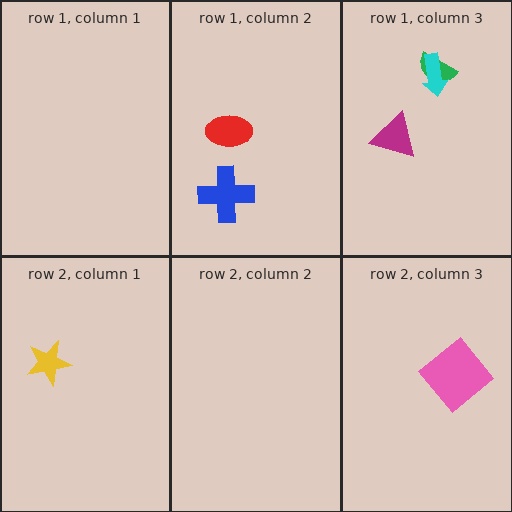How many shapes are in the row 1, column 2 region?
2.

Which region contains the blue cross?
The row 1, column 2 region.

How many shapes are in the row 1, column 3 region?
3.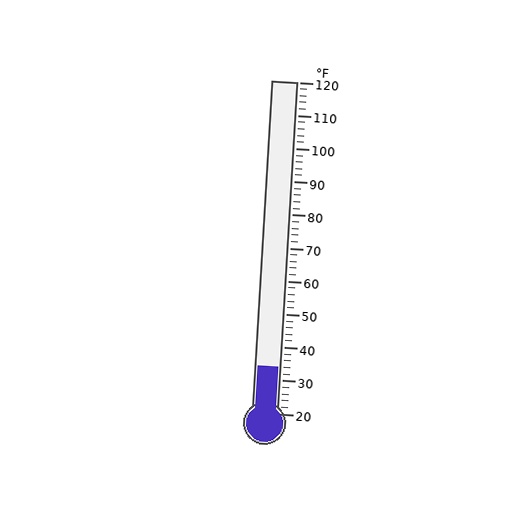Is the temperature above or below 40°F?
The temperature is below 40°F.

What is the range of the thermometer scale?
The thermometer scale ranges from 20°F to 120°F.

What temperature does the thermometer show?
The thermometer shows approximately 34°F.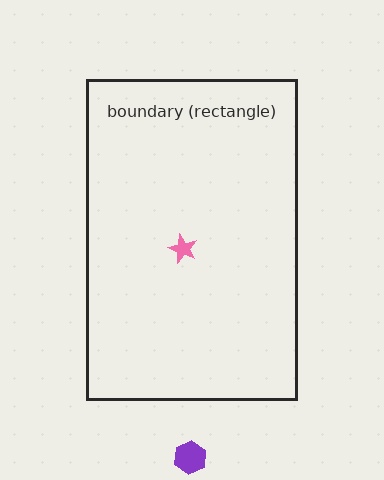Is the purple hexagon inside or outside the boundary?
Outside.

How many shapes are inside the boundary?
1 inside, 1 outside.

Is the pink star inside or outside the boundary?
Inside.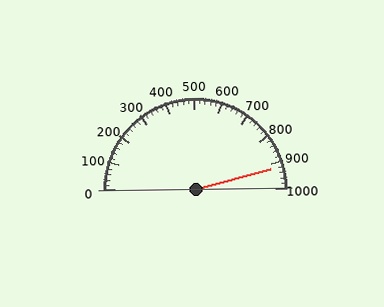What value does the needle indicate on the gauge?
The needle indicates approximately 920.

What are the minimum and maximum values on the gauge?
The gauge ranges from 0 to 1000.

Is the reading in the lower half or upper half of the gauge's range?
The reading is in the upper half of the range (0 to 1000).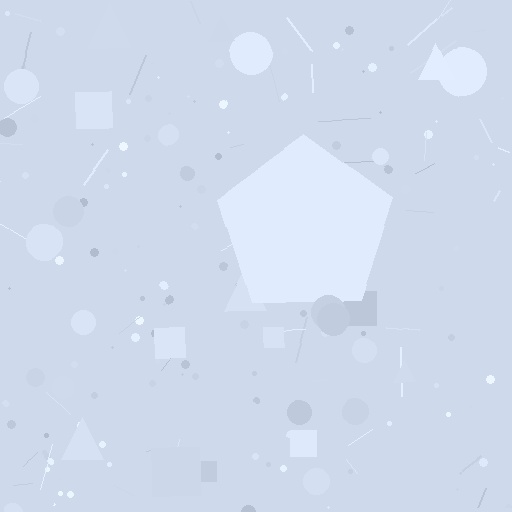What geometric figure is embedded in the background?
A pentagon is embedded in the background.